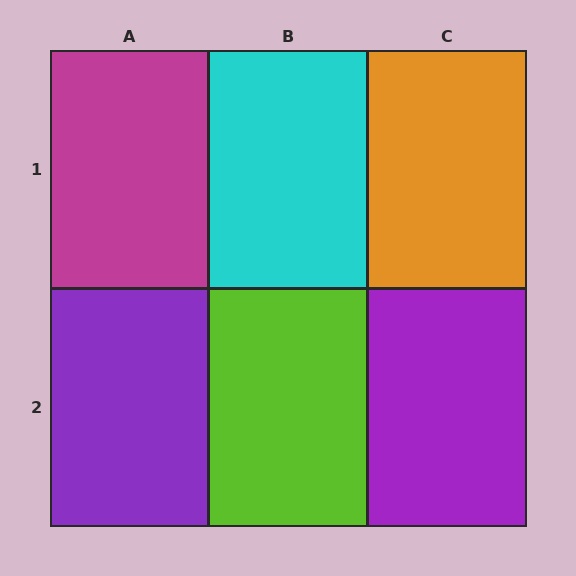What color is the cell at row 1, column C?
Orange.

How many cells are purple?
2 cells are purple.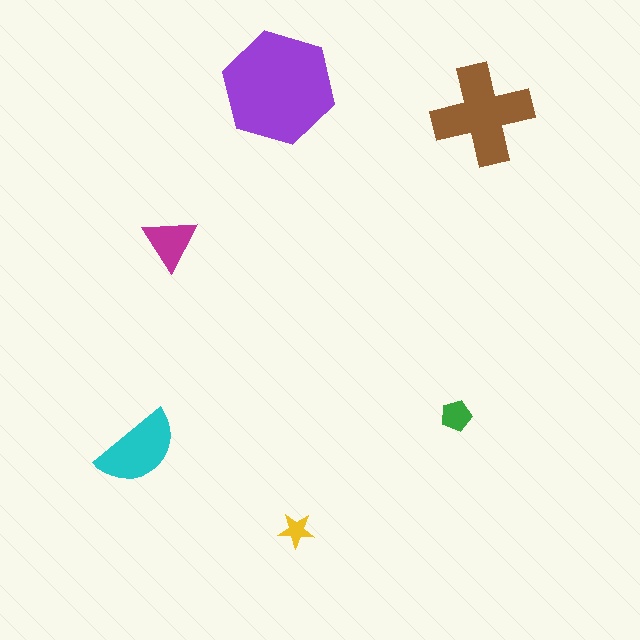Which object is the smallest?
The yellow star.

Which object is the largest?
The purple hexagon.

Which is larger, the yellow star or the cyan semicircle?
The cyan semicircle.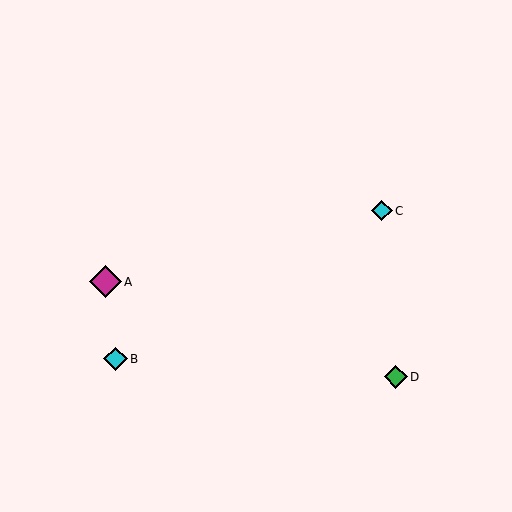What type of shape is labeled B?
Shape B is a cyan diamond.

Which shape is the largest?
The magenta diamond (labeled A) is the largest.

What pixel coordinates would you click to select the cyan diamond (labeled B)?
Click at (115, 359) to select the cyan diamond B.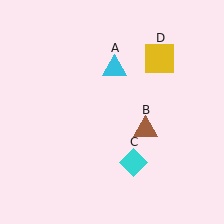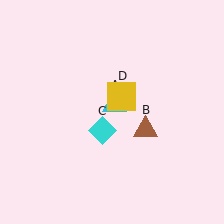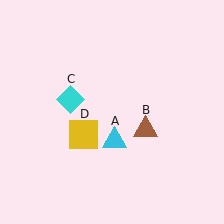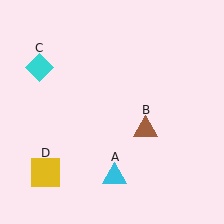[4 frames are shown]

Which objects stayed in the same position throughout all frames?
Brown triangle (object B) remained stationary.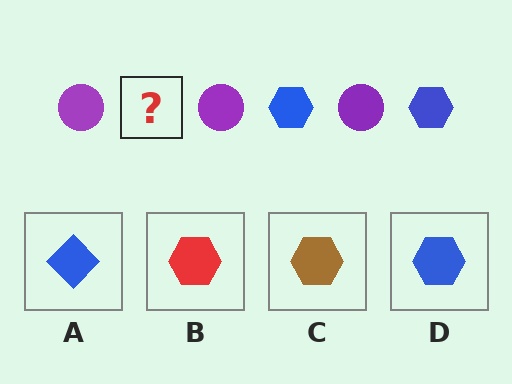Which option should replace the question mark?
Option D.